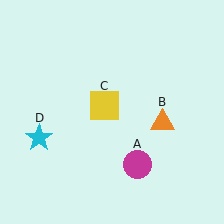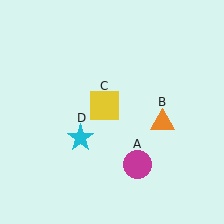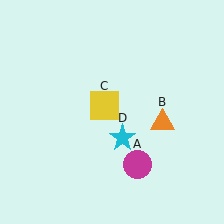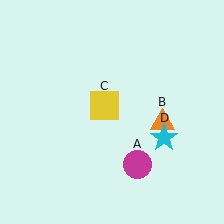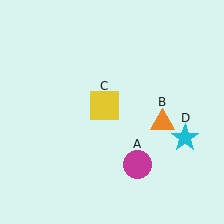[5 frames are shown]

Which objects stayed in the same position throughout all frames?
Magenta circle (object A) and orange triangle (object B) and yellow square (object C) remained stationary.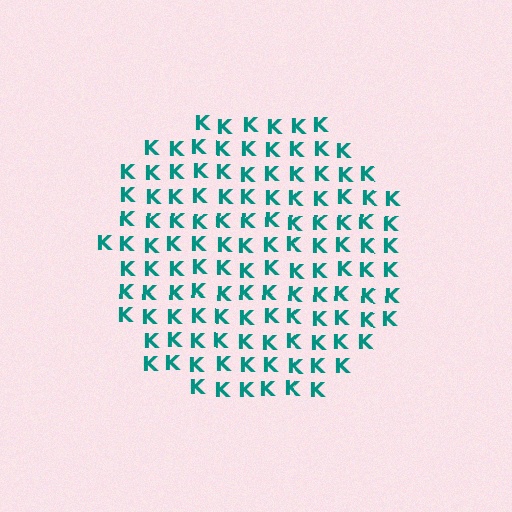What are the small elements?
The small elements are letter K's.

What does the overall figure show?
The overall figure shows a circle.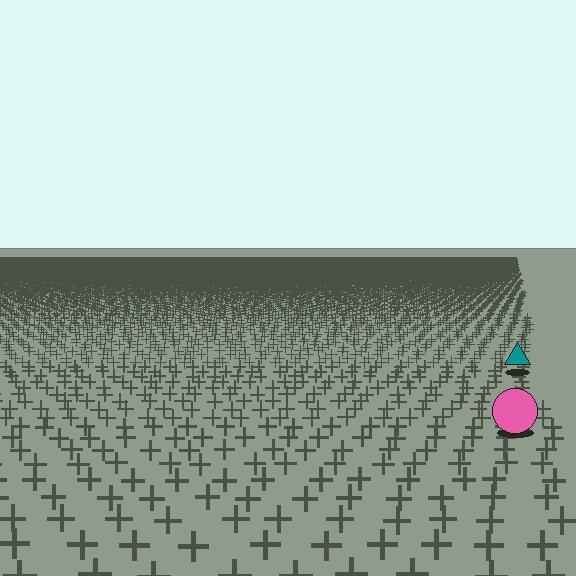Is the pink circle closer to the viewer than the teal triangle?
Yes. The pink circle is closer — you can tell from the texture gradient: the ground texture is coarser near it.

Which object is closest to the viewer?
The pink circle is closest. The texture marks near it are larger and more spread out.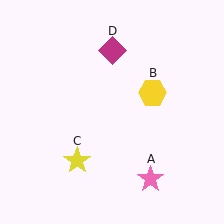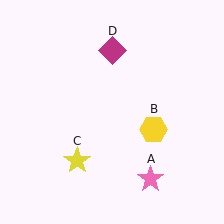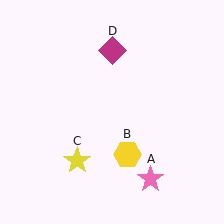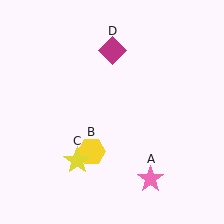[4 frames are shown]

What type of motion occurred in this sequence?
The yellow hexagon (object B) rotated clockwise around the center of the scene.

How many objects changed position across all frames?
1 object changed position: yellow hexagon (object B).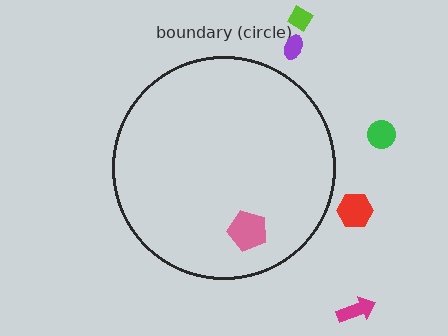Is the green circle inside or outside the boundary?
Outside.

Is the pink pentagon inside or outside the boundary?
Inside.